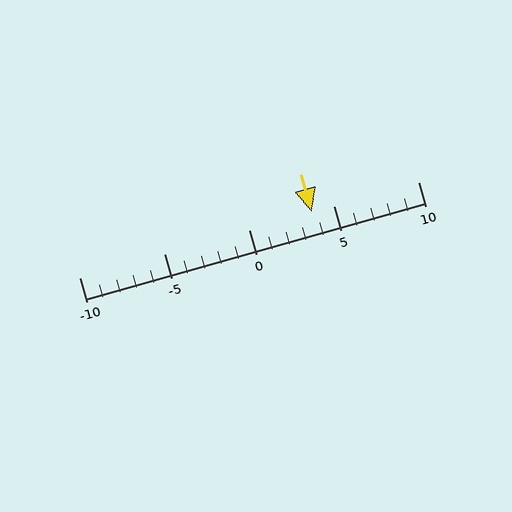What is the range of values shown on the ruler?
The ruler shows values from -10 to 10.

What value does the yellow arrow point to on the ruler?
The yellow arrow points to approximately 4.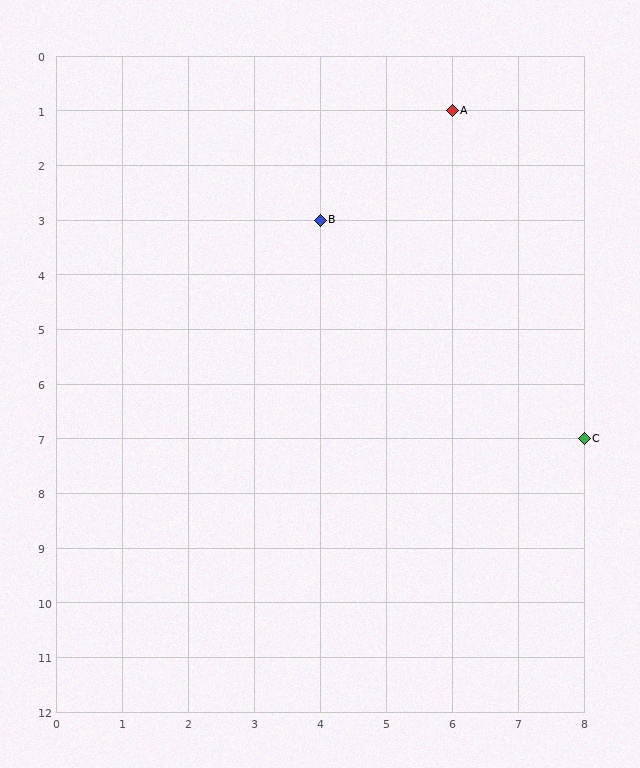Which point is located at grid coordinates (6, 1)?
Point A is at (6, 1).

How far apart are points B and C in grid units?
Points B and C are 4 columns and 4 rows apart (about 5.7 grid units diagonally).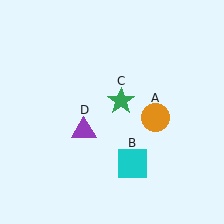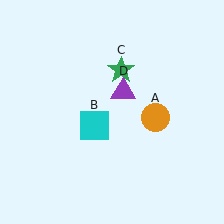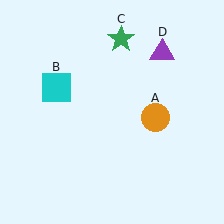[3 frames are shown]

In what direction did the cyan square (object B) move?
The cyan square (object B) moved up and to the left.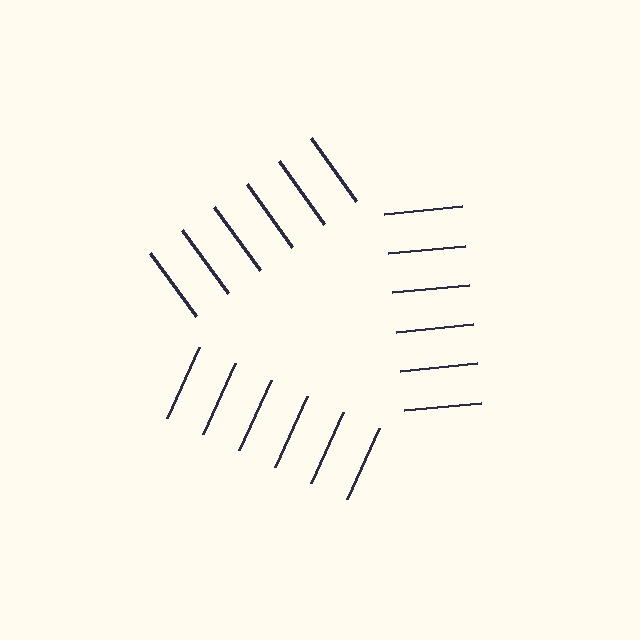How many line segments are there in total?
18 — 6 along each of the 3 edges.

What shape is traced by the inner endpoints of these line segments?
An illusory triangle — the line segments terminate on its edges but no continuous stroke is drawn.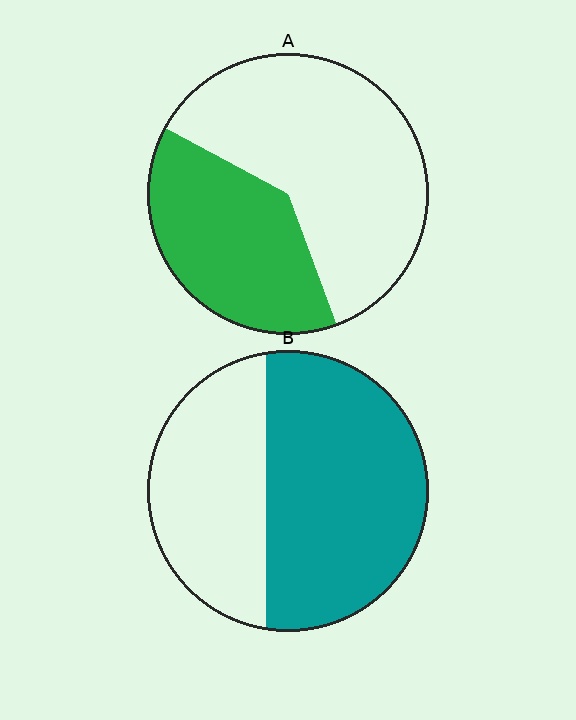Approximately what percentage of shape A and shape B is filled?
A is approximately 40% and B is approximately 60%.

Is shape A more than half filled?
No.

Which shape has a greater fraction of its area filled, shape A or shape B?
Shape B.